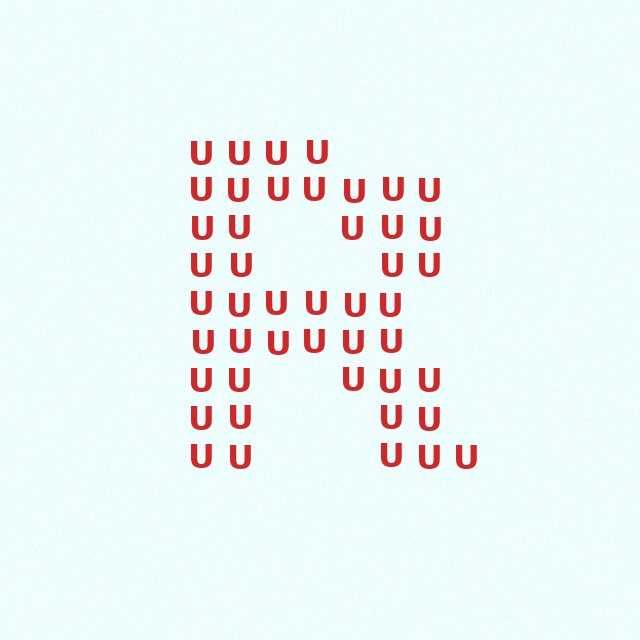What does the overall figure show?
The overall figure shows the letter R.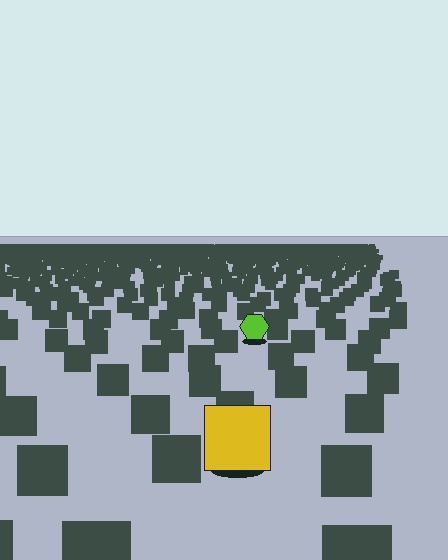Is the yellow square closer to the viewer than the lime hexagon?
Yes. The yellow square is closer — you can tell from the texture gradient: the ground texture is coarser near it.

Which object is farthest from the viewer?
The lime hexagon is farthest from the viewer. It appears smaller and the ground texture around it is denser.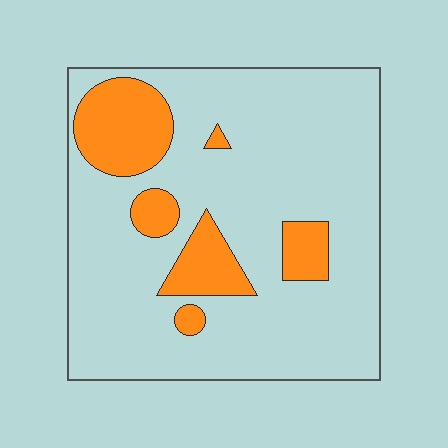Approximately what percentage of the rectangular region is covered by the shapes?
Approximately 20%.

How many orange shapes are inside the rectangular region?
6.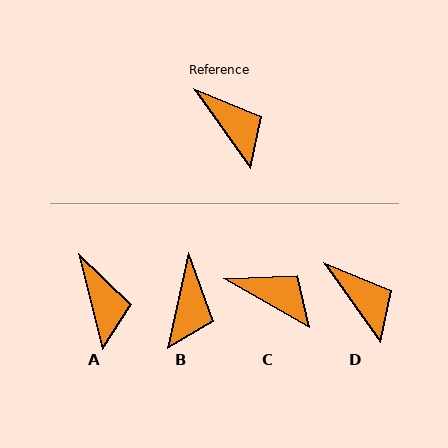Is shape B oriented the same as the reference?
No, it is off by about 48 degrees.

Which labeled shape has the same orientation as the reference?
D.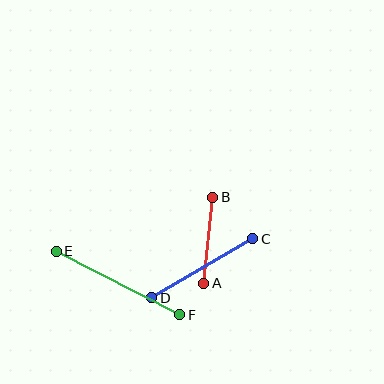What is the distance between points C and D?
The distance is approximately 117 pixels.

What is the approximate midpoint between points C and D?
The midpoint is at approximately (202, 268) pixels.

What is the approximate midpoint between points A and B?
The midpoint is at approximately (208, 240) pixels.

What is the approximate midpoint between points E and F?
The midpoint is at approximately (118, 283) pixels.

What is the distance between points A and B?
The distance is approximately 86 pixels.